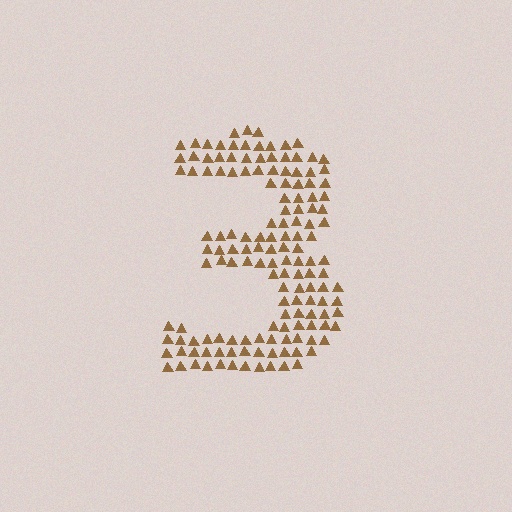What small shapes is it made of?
It is made of small triangles.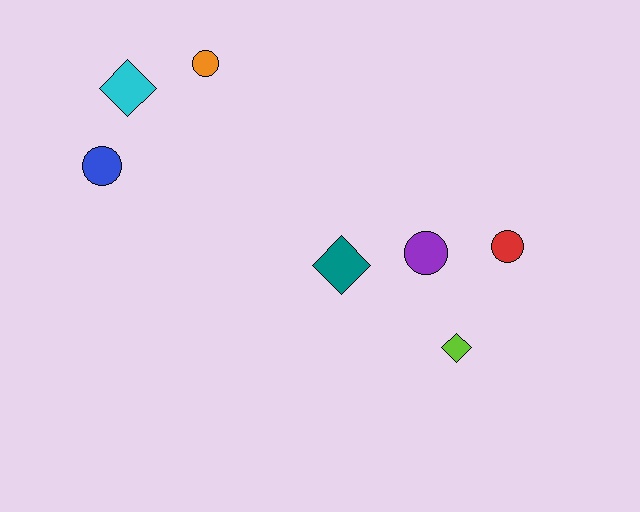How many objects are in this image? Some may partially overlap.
There are 7 objects.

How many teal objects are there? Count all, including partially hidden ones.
There is 1 teal object.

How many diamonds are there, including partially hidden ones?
There are 3 diamonds.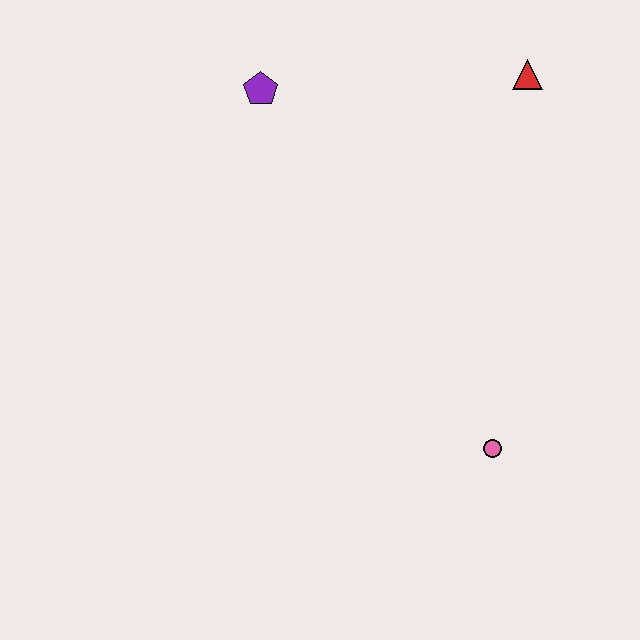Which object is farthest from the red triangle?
The pink circle is farthest from the red triangle.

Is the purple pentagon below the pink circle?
No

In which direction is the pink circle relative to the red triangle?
The pink circle is below the red triangle.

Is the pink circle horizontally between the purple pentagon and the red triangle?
Yes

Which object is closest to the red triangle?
The purple pentagon is closest to the red triangle.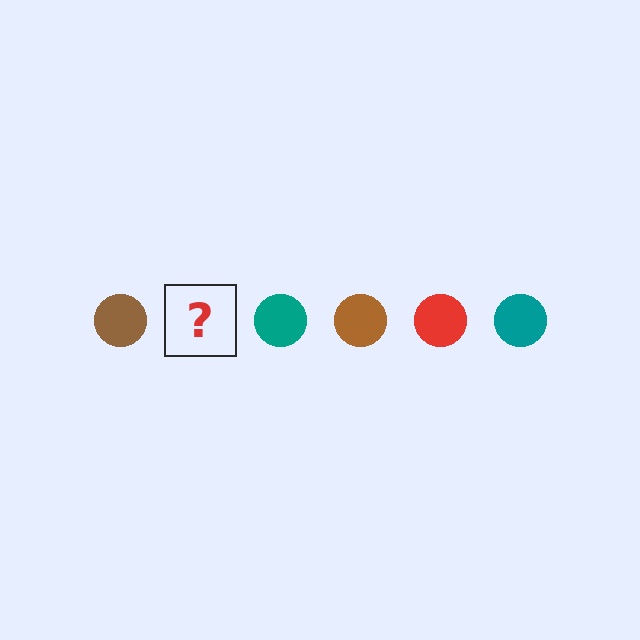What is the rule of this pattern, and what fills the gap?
The rule is that the pattern cycles through brown, red, teal circles. The gap should be filled with a red circle.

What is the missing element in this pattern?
The missing element is a red circle.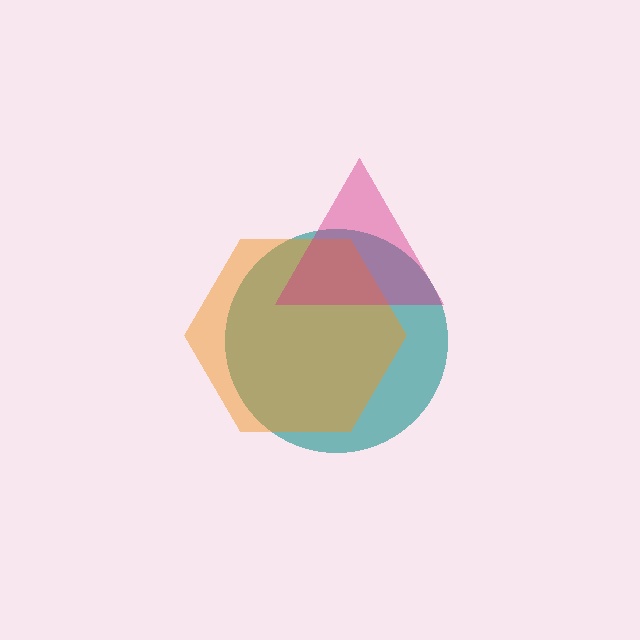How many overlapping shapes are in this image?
There are 3 overlapping shapes in the image.